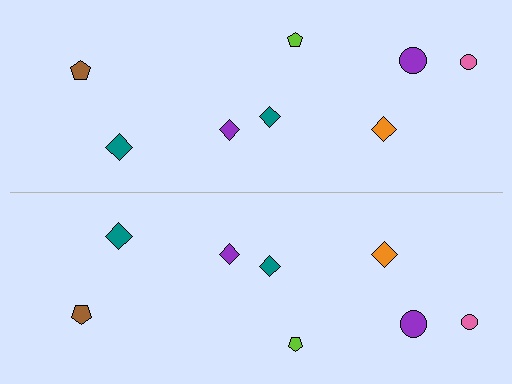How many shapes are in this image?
There are 16 shapes in this image.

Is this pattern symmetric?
Yes, this pattern has bilateral (reflection) symmetry.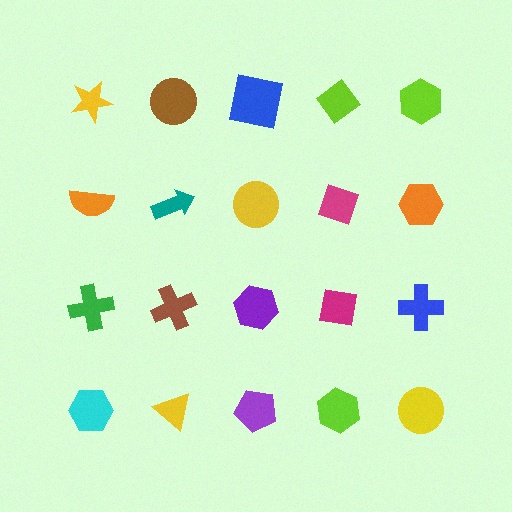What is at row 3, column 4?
A magenta square.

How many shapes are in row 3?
5 shapes.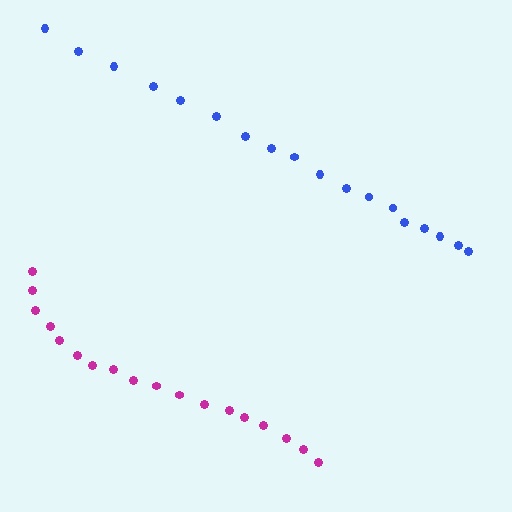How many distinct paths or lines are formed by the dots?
There are 2 distinct paths.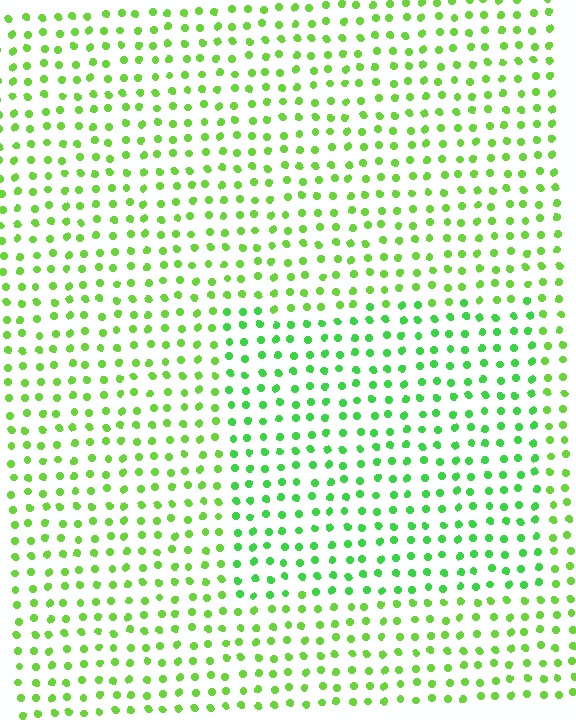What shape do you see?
I see a rectangle.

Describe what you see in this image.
The image is filled with small lime elements in a uniform arrangement. A rectangle-shaped region is visible where the elements are tinted to a slightly different hue, forming a subtle color boundary.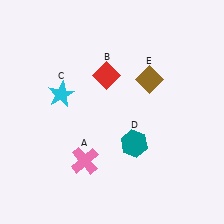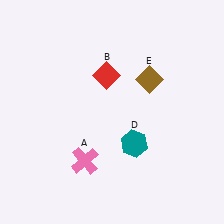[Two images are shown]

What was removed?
The cyan star (C) was removed in Image 2.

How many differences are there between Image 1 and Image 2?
There is 1 difference between the two images.